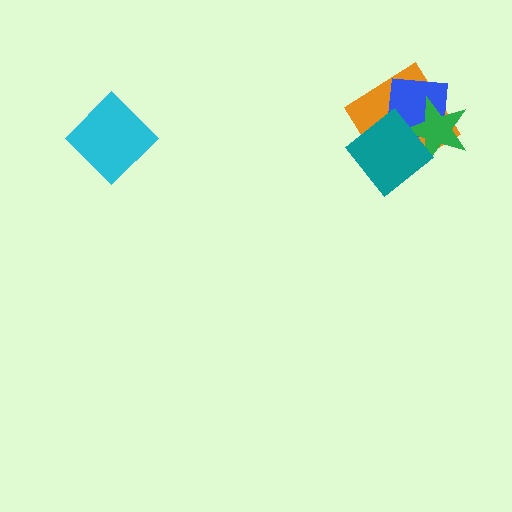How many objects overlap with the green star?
3 objects overlap with the green star.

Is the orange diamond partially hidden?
Yes, it is partially covered by another shape.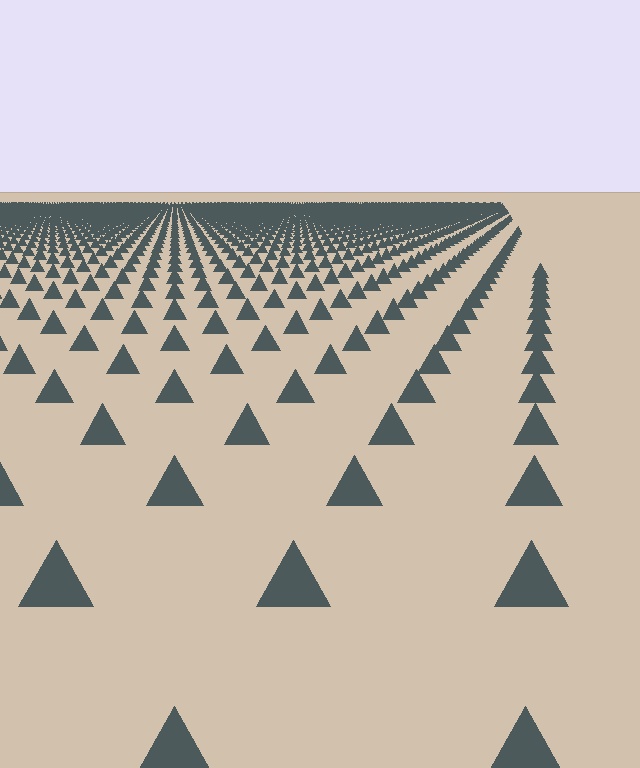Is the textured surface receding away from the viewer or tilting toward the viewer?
The surface is receding away from the viewer. Texture elements get smaller and denser toward the top.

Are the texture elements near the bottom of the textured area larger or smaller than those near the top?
Larger. Near the bottom, elements are closer to the viewer and appear at a bigger on-screen size.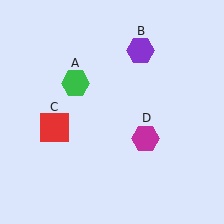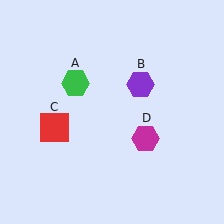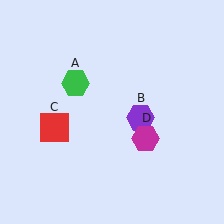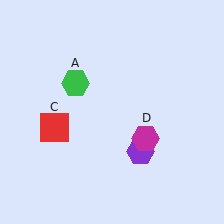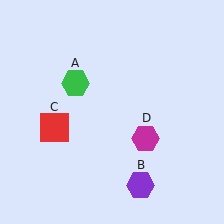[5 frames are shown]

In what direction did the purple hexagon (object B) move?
The purple hexagon (object B) moved down.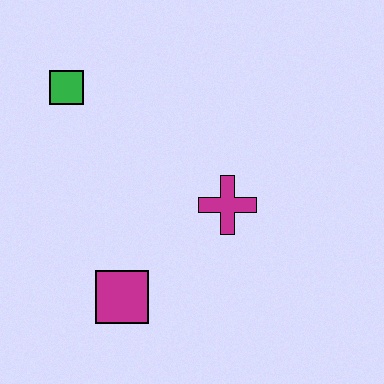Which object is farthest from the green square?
The magenta square is farthest from the green square.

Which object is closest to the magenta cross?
The magenta square is closest to the magenta cross.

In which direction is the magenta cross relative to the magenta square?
The magenta cross is to the right of the magenta square.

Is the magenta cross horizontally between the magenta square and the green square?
No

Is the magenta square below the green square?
Yes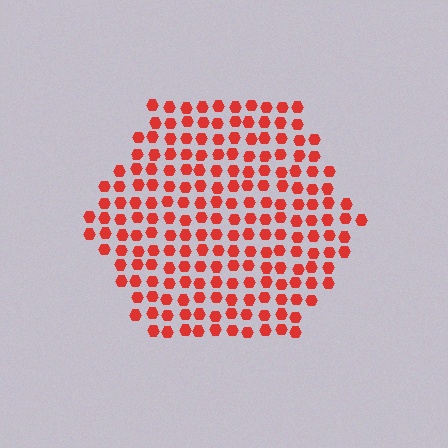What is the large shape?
The large shape is a hexagon.